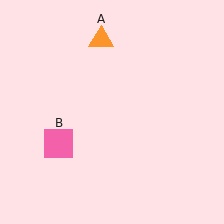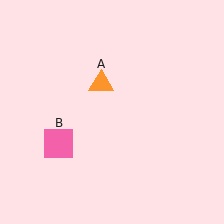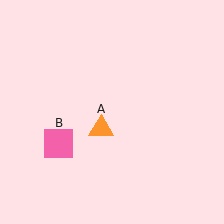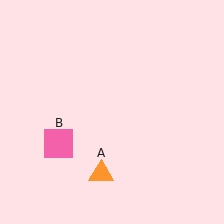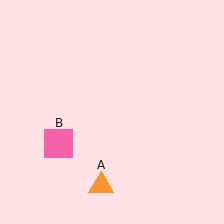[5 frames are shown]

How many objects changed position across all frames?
1 object changed position: orange triangle (object A).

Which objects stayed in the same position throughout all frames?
Pink square (object B) remained stationary.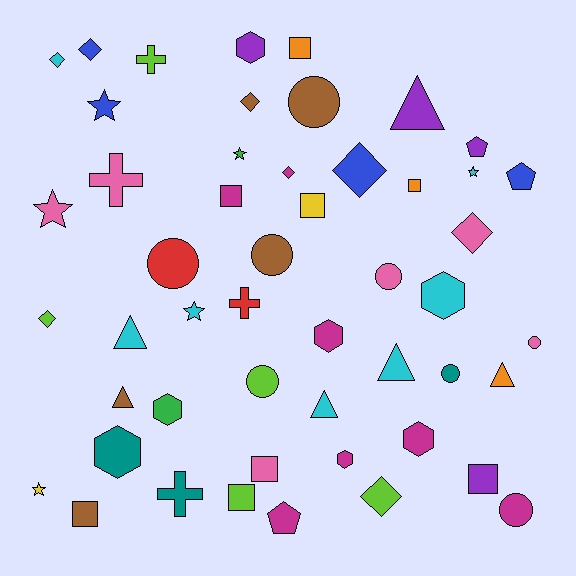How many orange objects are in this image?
There are 3 orange objects.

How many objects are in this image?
There are 50 objects.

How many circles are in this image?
There are 8 circles.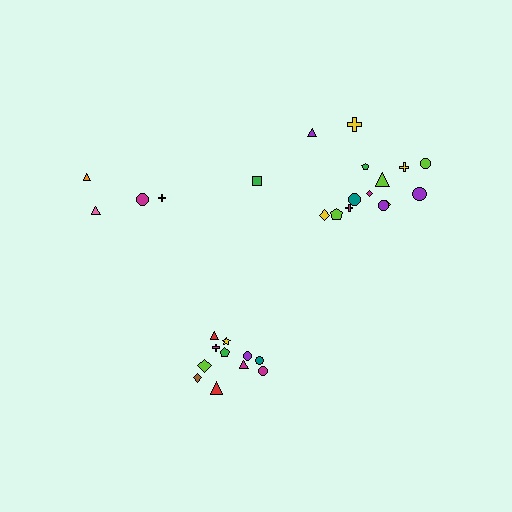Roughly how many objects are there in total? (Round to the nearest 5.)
Roughly 30 objects in total.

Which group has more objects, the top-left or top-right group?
The top-right group.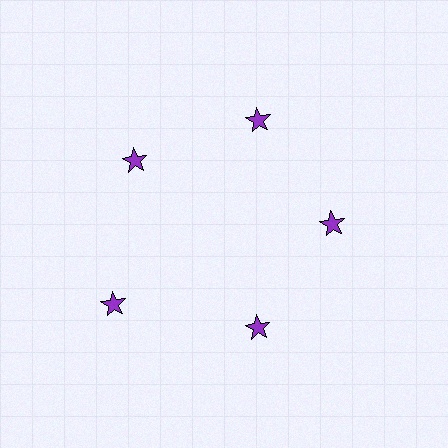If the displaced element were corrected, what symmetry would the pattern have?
It would have 5-fold rotational symmetry — the pattern would map onto itself every 72 degrees.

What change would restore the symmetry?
The symmetry would be restored by moving it inward, back onto the ring so that all 5 stars sit at equal angles and equal distance from the center.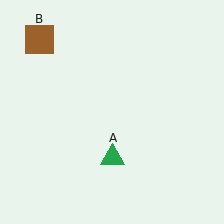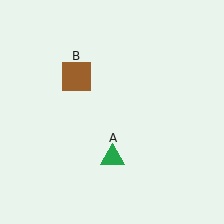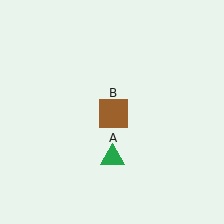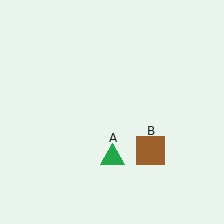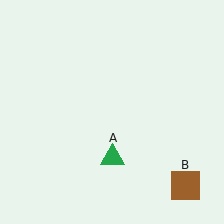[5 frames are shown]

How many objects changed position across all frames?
1 object changed position: brown square (object B).